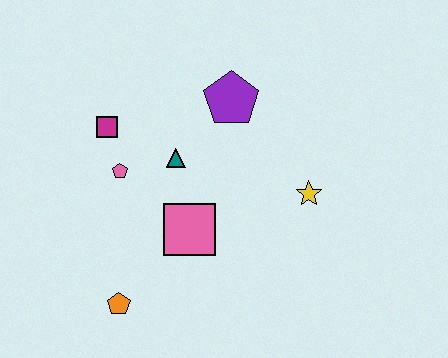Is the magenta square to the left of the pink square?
Yes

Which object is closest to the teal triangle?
The pink pentagon is closest to the teal triangle.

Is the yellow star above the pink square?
Yes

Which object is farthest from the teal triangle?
The orange pentagon is farthest from the teal triangle.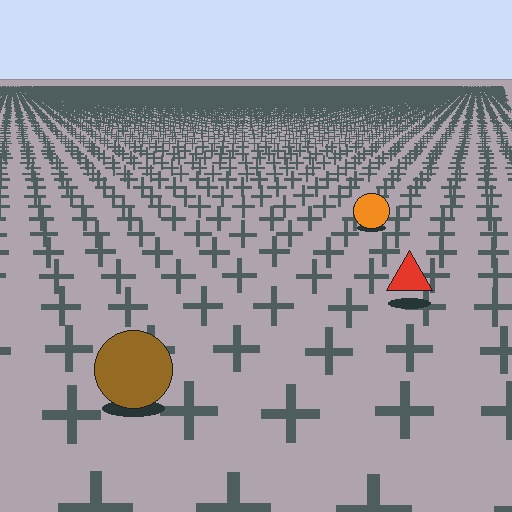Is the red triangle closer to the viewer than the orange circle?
Yes. The red triangle is closer — you can tell from the texture gradient: the ground texture is coarser near it.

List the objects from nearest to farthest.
From nearest to farthest: the brown circle, the red triangle, the orange circle.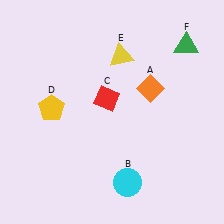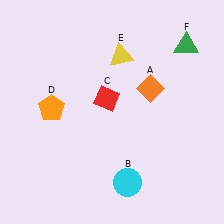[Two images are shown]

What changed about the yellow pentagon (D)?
In Image 1, D is yellow. In Image 2, it changed to orange.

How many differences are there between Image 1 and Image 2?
There is 1 difference between the two images.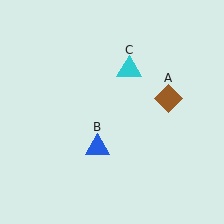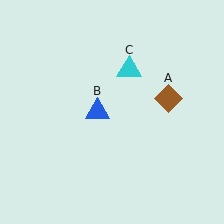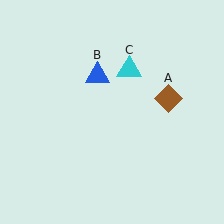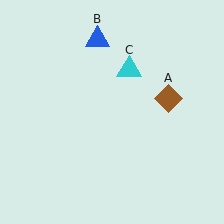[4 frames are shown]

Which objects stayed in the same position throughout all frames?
Brown diamond (object A) and cyan triangle (object C) remained stationary.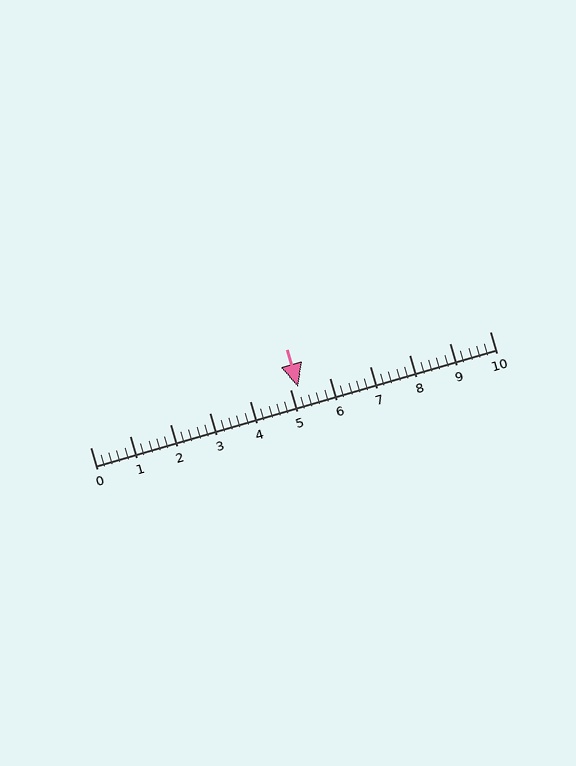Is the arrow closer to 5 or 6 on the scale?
The arrow is closer to 5.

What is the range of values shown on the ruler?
The ruler shows values from 0 to 10.